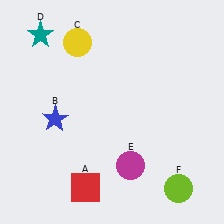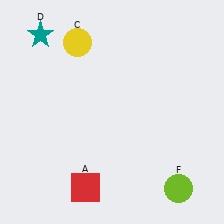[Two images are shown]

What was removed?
The blue star (B), the magenta circle (E) were removed in Image 2.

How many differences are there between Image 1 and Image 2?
There are 2 differences between the two images.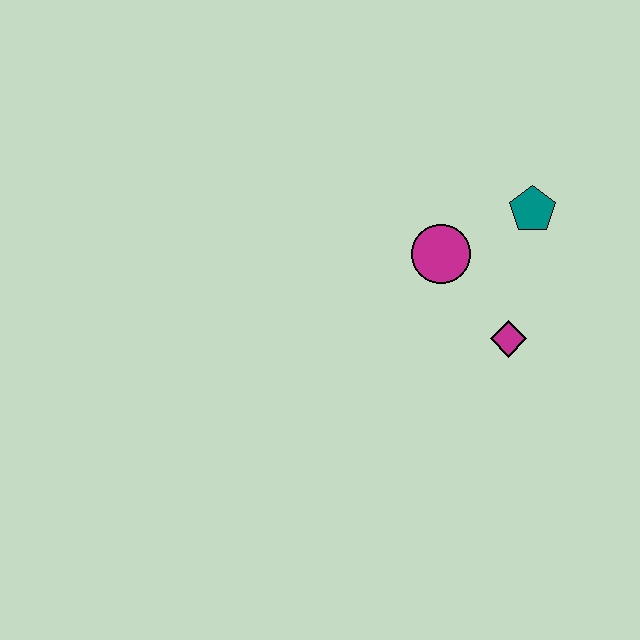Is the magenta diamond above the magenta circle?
No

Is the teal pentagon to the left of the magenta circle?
No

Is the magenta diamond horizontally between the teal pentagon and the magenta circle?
Yes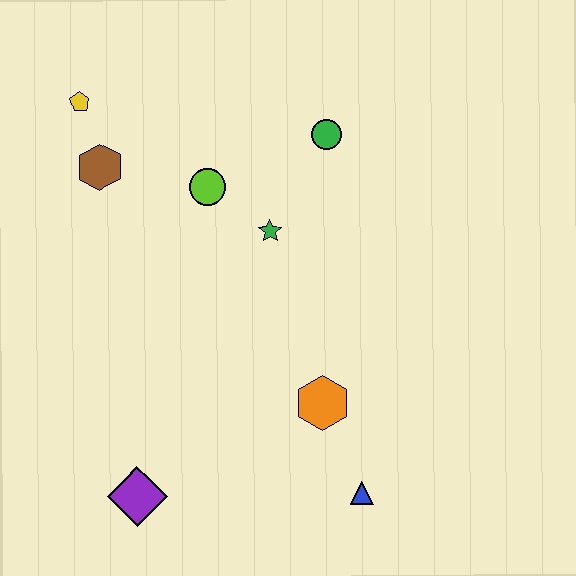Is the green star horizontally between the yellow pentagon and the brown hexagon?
No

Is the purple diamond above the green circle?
No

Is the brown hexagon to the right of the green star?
No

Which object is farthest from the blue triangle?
The yellow pentagon is farthest from the blue triangle.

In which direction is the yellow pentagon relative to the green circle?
The yellow pentagon is to the left of the green circle.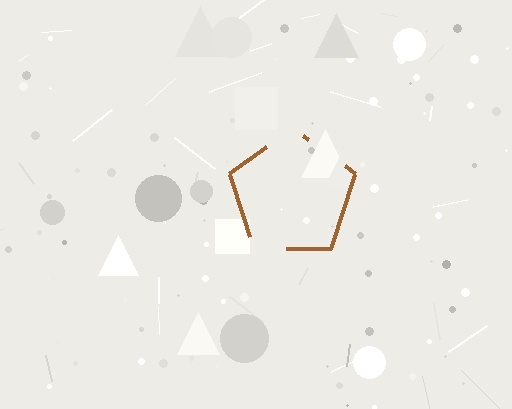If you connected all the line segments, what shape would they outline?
They would outline a pentagon.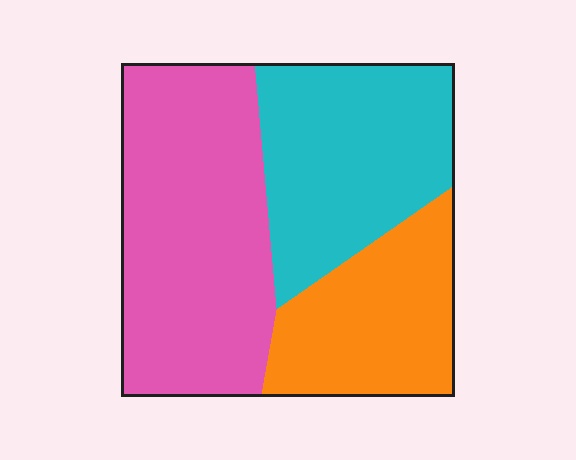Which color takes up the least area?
Orange, at roughly 25%.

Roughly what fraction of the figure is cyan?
Cyan takes up about one third (1/3) of the figure.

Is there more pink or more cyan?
Pink.